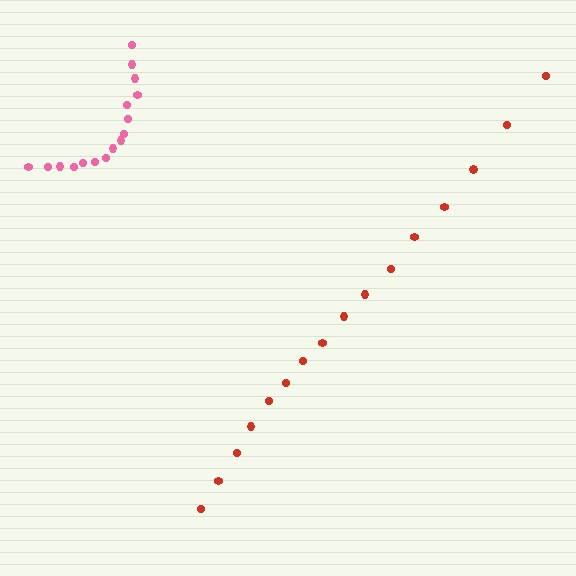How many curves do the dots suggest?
There are 2 distinct paths.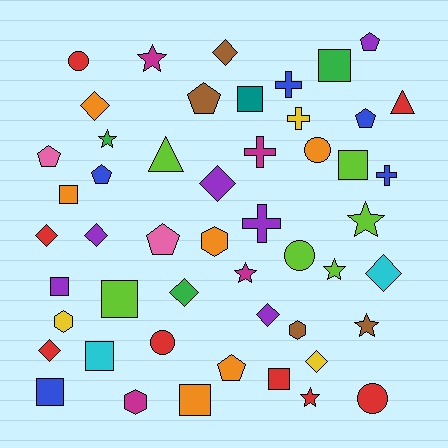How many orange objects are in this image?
There are 6 orange objects.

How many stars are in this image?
There are 7 stars.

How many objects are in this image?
There are 50 objects.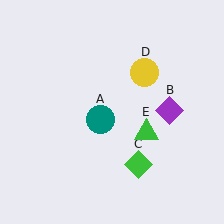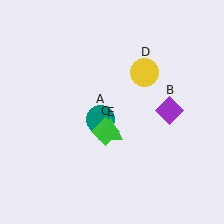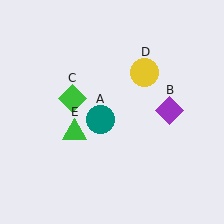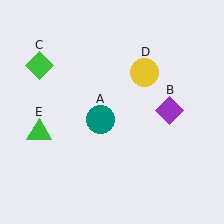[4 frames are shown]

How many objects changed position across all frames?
2 objects changed position: green diamond (object C), green triangle (object E).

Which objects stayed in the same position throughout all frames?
Teal circle (object A) and purple diamond (object B) and yellow circle (object D) remained stationary.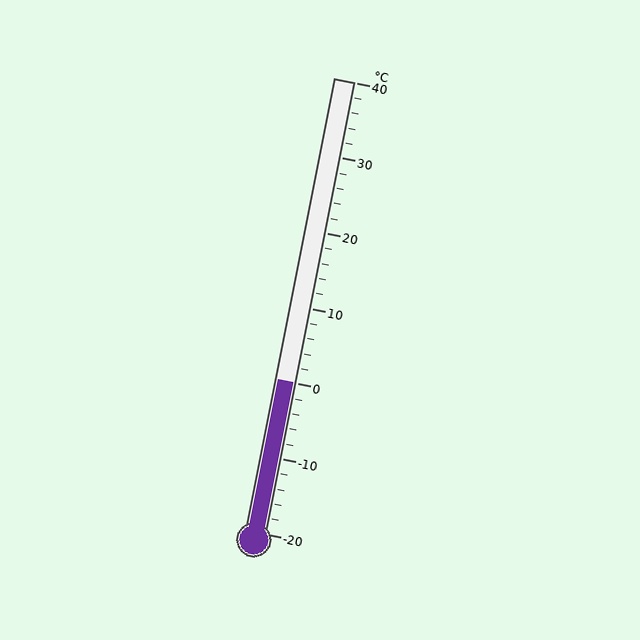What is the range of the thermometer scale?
The thermometer scale ranges from -20°C to 40°C.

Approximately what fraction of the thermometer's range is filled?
The thermometer is filled to approximately 35% of its range.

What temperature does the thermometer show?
The thermometer shows approximately 0°C.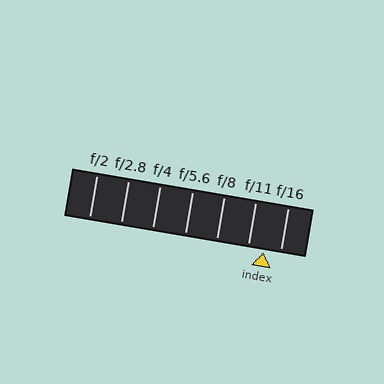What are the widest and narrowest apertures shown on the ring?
The widest aperture shown is f/2 and the narrowest is f/16.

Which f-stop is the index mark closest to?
The index mark is closest to f/16.